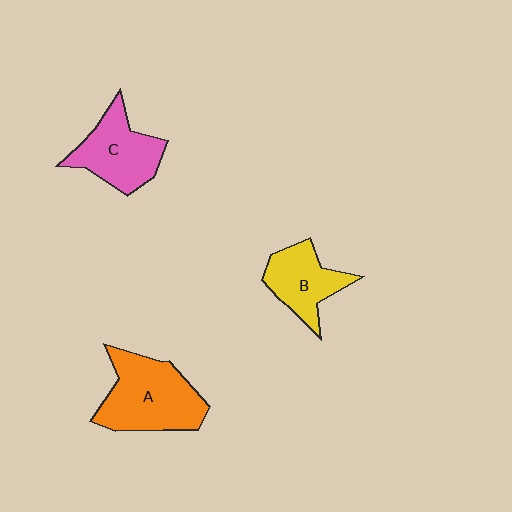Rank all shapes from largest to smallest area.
From largest to smallest: A (orange), C (pink), B (yellow).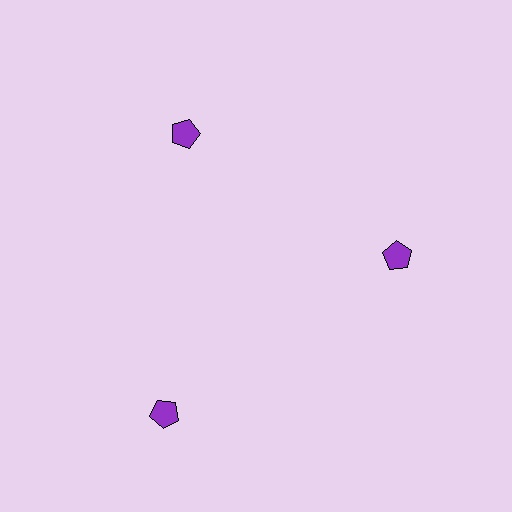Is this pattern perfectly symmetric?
No. The 3 purple pentagons are arranged in a ring, but one element near the 7 o'clock position is pushed outward from the center, breaking the 3-fold rotational symmetry.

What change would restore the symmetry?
The symmetry would be restored by moving it inward, back onto the ring so that all 3 pentagons sit at equal angles and equal distance from the center.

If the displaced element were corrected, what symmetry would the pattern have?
It would have 3-fold rotational symmetry — the pattern would map onto itself every 120 degrees.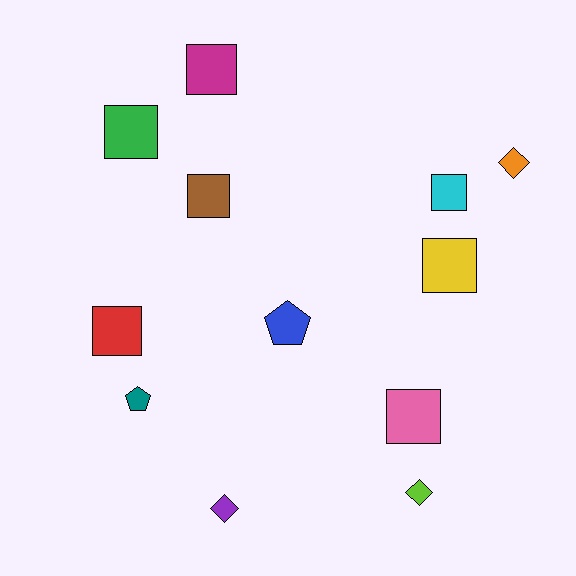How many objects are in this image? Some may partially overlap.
There are 12 objects.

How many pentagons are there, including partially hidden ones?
There are 2 pentagons.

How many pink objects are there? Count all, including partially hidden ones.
There is 1 pink object.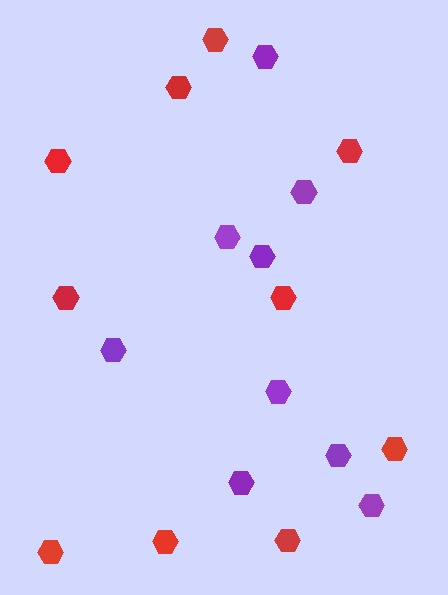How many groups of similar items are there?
There are 2 groups: one group of purple hexagons (9) and one group of red hexagons (10).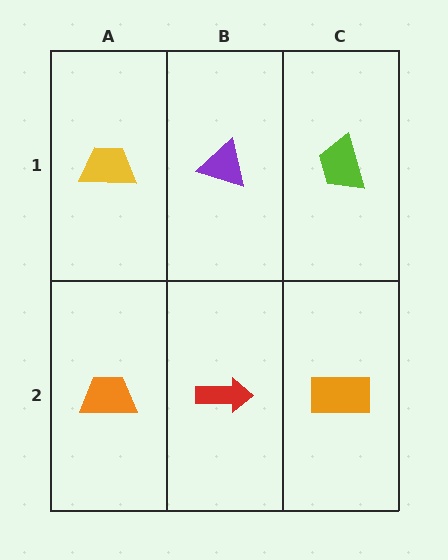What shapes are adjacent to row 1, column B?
A red arrow (row 2, column B), a yellow trapezoid (row 1, column A), a lime trapezoid (row 1, column C).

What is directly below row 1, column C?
An orange rectangle.